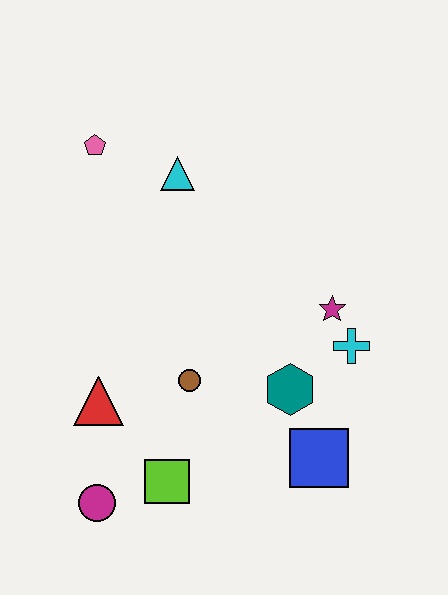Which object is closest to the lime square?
The magenta circle is closest to the lime square.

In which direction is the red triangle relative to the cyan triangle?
The red triangle is below the cyan triangle.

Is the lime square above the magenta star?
No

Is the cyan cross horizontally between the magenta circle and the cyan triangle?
No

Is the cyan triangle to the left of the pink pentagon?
No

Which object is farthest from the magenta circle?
The pink pentagon is farthest from the magenta circle.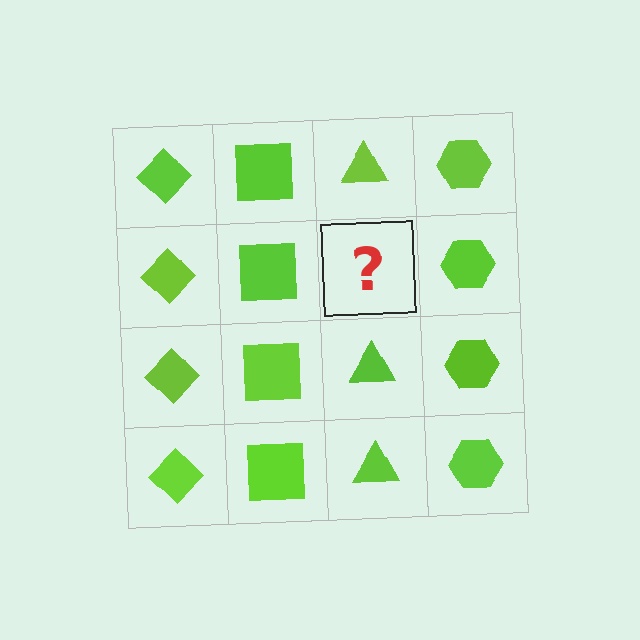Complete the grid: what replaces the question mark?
The question mark should be replaced with a lime triangle.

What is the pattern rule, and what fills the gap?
The rule is that each column has a consistent shape. The gap should be filled with a lime triangle.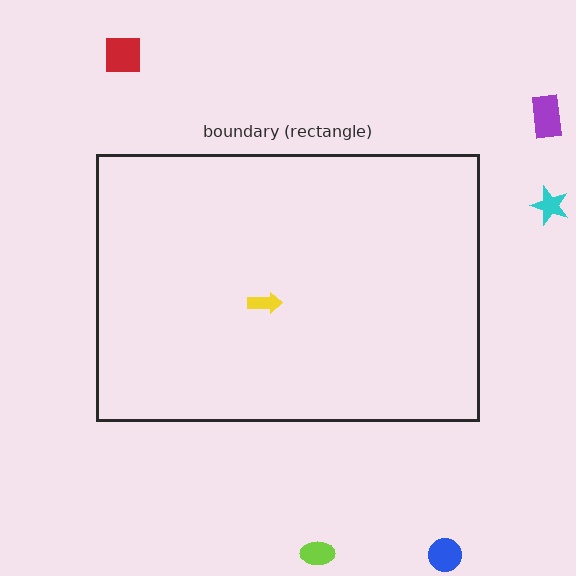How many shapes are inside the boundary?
1 inside, 5 outside.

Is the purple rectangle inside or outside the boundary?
Outside.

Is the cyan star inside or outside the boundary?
Outside.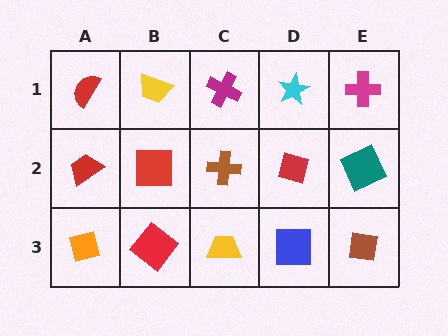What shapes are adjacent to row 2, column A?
A red semicircle (row 1, column A), an orange square (row 3, column A), a red square (row 2, column B).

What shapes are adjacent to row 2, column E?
A magenta cross (row 1, column E), a brown square (row 3, column E), a red square (row 2, column D).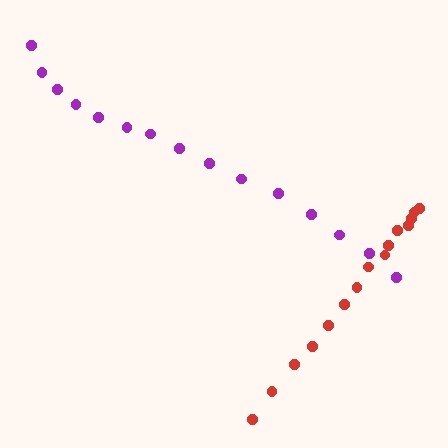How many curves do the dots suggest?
There are 2 distinct paths.